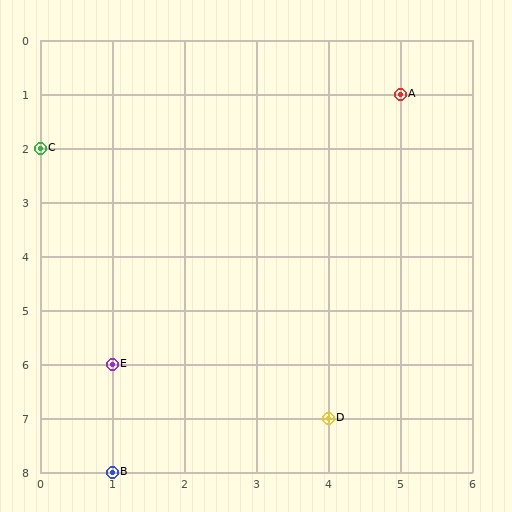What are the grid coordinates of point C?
Point C is at grid coordinates (0, 2).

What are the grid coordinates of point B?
Point B is at grid coordinates (1, 8).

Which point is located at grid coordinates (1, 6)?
Point E is at (1, 6).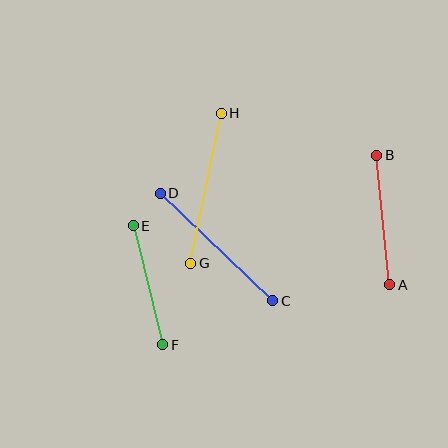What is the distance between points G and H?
The distance is approximately 153 pixels.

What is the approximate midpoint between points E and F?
The midpoint is at approximately (148, 285) pixels.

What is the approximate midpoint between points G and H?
The midpoint is at approximately (206, 188) pixels.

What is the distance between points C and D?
The distance is approximately 156 pixels.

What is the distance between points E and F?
The distance is approximately 123 pixels.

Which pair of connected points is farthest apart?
Points C and D are farthest apart.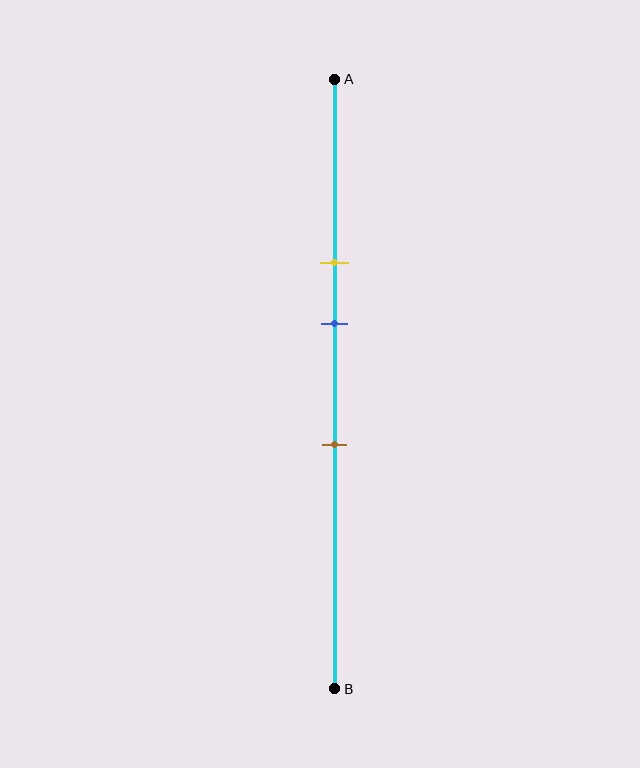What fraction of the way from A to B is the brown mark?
The brown mark is approximately 60% (0.6) of the way from A to B.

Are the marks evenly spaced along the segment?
Yes, the marks are approximately evenly spaced.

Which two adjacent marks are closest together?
The yellow and blue marks are the closest adjacent pair.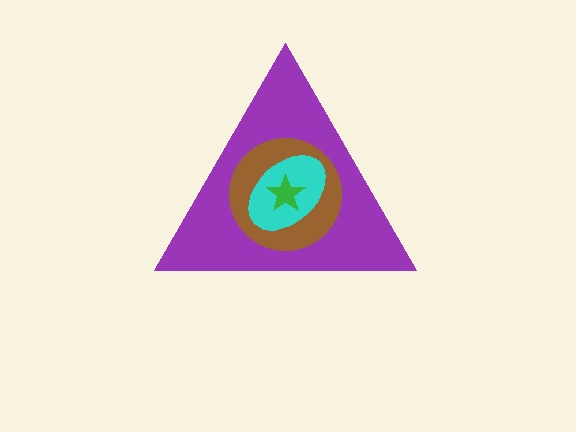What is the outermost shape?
The purple triangle.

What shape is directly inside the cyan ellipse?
The green star.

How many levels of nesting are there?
4.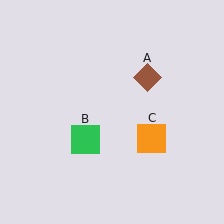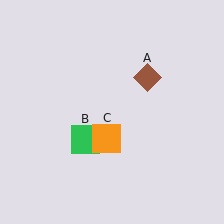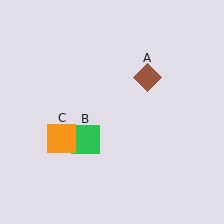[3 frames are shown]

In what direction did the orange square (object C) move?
The orange square (object C) moved left.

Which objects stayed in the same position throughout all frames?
Brown diamond (object A) and green square (object B) remained stationary.